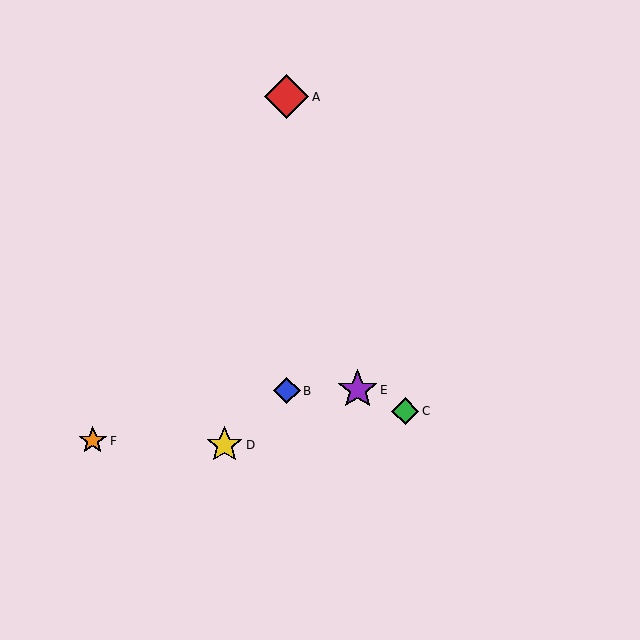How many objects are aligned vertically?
2 objects (A, B) are aligned vertically.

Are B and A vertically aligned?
Yes, both are at x≈287.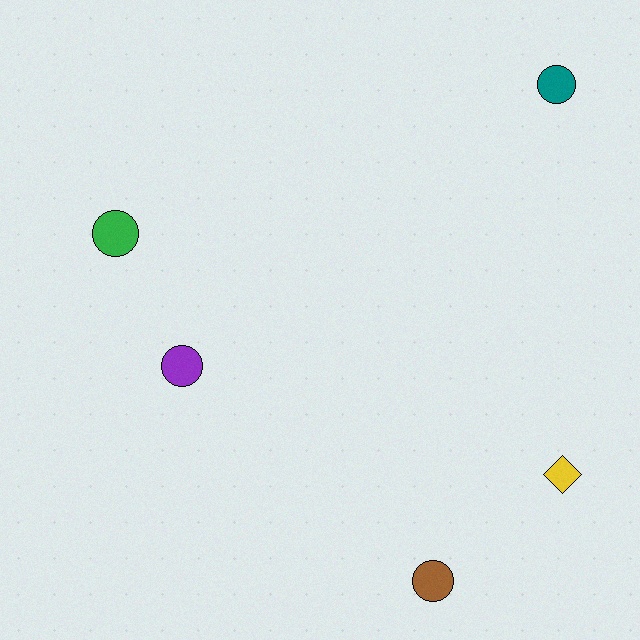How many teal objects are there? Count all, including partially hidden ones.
There is 1 teal object.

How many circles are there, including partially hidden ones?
There are 4 circles.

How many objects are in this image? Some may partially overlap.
There are 5 objects.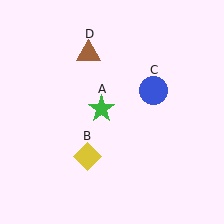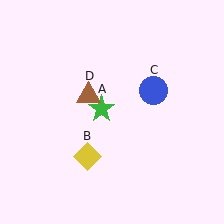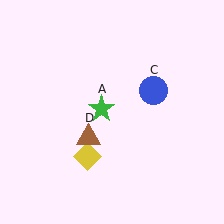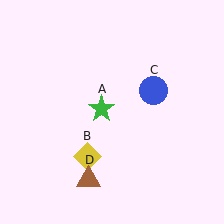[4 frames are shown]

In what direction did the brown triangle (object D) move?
The brown triangle (object D) moved down.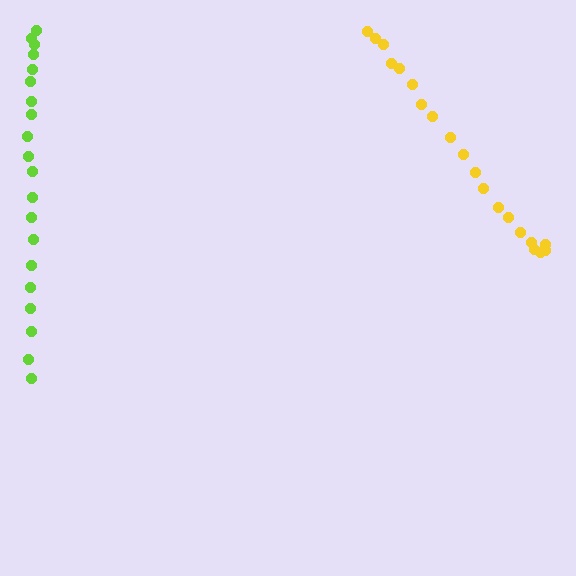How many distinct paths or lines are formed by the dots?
There are 2 distinct paths.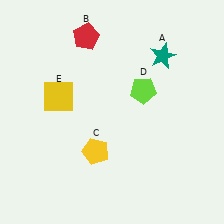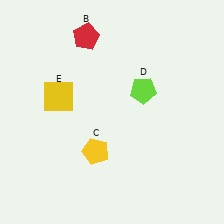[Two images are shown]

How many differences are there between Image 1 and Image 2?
There is 1 difference between the two images.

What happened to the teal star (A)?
The teal star (A) was removed in Image 2. It was in the top-right area of Image 1.